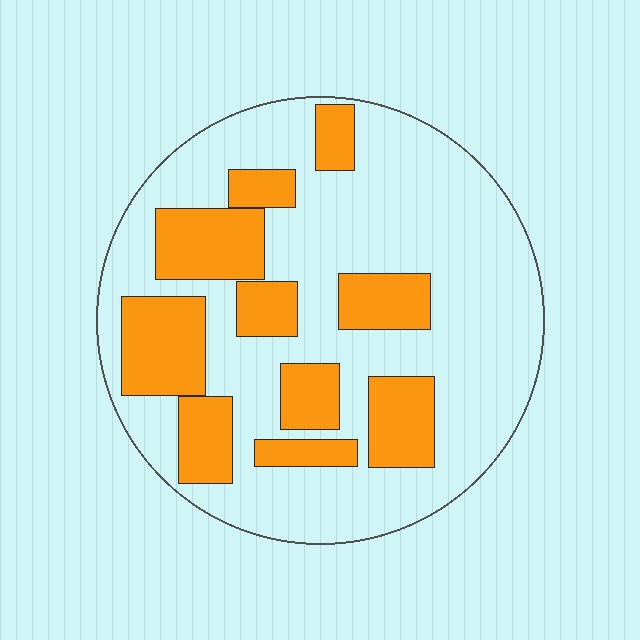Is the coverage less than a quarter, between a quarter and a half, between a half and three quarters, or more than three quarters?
Between a quarter and a half.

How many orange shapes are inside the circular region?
10.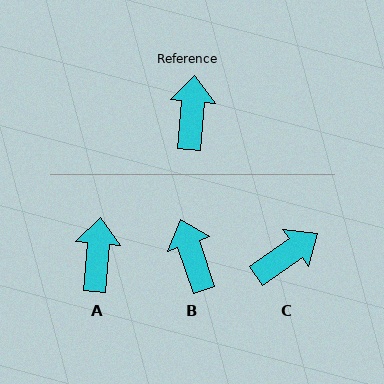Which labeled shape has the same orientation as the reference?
A.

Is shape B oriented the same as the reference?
No, it is off by about 23 degrees.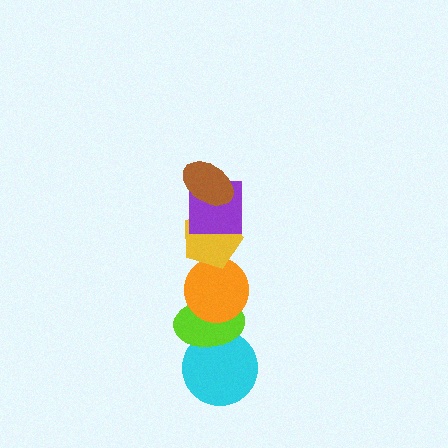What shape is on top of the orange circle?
The yellow pentagon is on top of the orange circle.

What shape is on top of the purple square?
The brown ellipse is on top of the purple square.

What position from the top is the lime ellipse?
The lime ellipse is 5th from the top.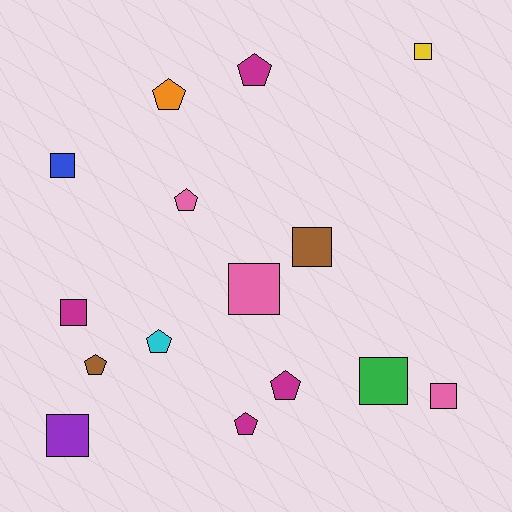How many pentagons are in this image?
There are 7 pentagons.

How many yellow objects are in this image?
There is 1 yellow object.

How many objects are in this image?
There are 15 objects.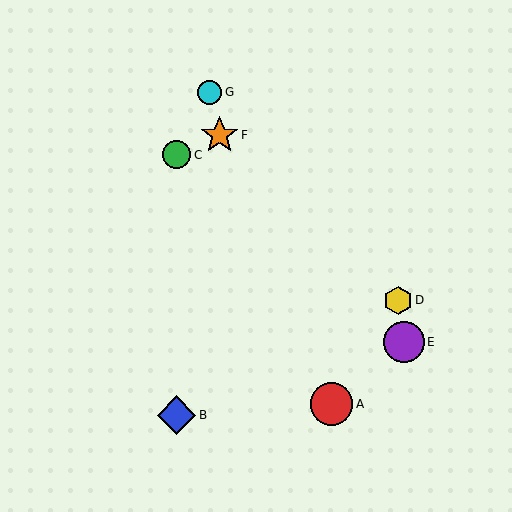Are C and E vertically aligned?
No, C is at x≈176 and E is at x≈404.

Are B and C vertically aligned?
Yes, both are at x≈177.